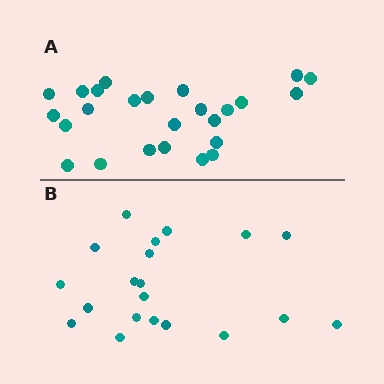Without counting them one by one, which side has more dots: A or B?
Region A (the top region) has more dots.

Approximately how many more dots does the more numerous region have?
Region A has about 5 more dots than region B.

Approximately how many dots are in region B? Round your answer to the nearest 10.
About 20 dots.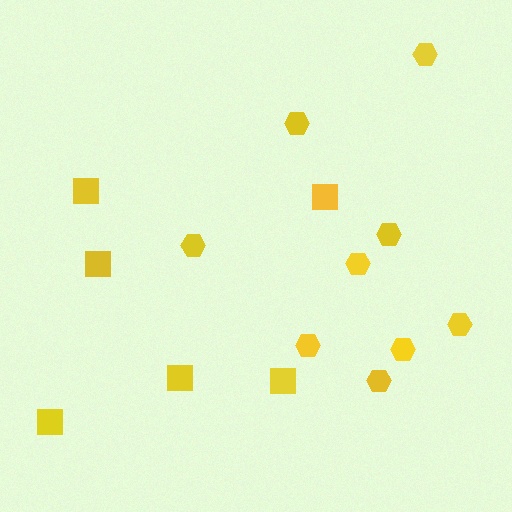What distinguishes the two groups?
There are 2 groups: one group of squares (6) and one group of hexagons (9).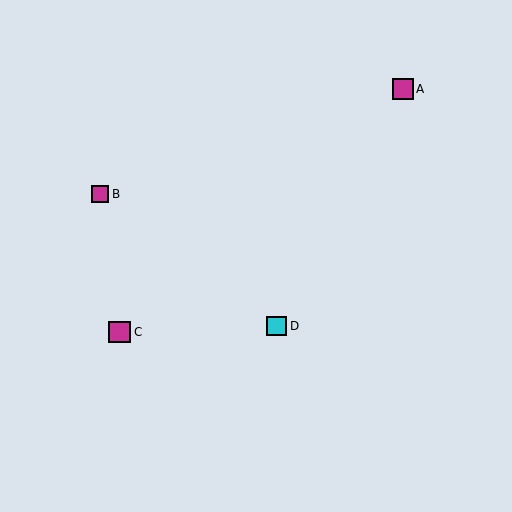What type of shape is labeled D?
Shape D is a cyan square.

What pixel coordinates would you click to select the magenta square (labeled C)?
Click at (120, 332) to select the magenta square C.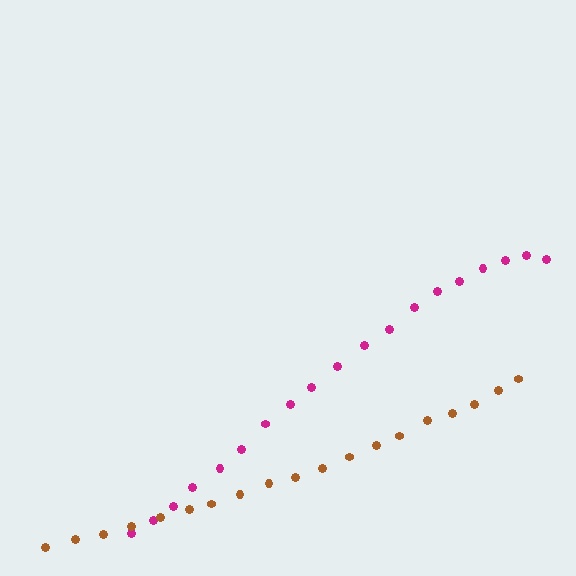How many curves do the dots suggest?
There are 2 distinct paths.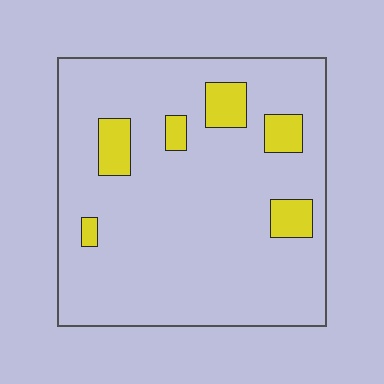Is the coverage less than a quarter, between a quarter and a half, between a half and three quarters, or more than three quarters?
Less than a quarter.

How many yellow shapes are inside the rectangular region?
6.